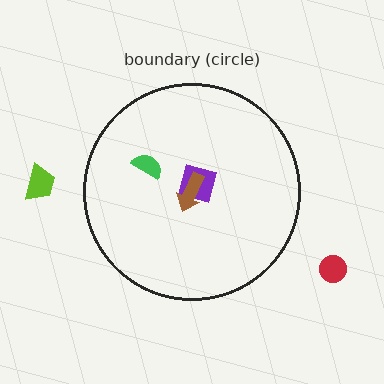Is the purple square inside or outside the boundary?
Inside.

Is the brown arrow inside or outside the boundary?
Inside.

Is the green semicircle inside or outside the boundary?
Inside.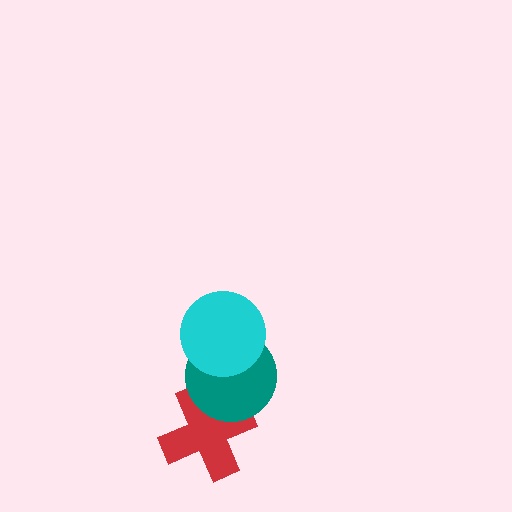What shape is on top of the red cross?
The teal circle is on top of the red cross.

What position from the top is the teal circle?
The teal circle is 2nd from the top.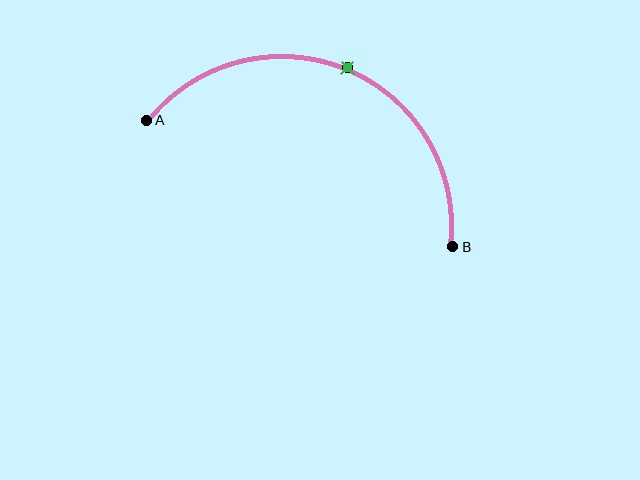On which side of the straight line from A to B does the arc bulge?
The arc bulges above the straight line connecting A and B.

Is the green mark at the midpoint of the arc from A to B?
Yes. The green mark lies on the arc at equal arc-length from both A and B — it is the arc midpoint.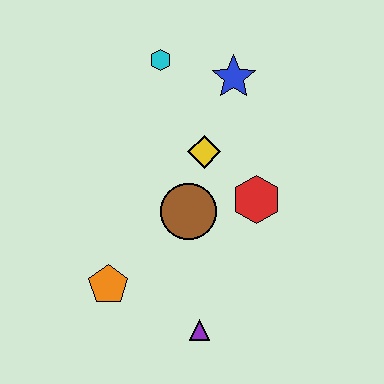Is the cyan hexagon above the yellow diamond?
Yes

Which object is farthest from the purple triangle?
The cyan hexagon is farthest from the purple triangle.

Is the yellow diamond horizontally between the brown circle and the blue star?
Yes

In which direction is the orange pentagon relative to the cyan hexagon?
The orange pentagon is below the cyan hexagon.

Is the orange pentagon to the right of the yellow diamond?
No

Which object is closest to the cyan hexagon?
The blue star is closest to the cyan hexagon.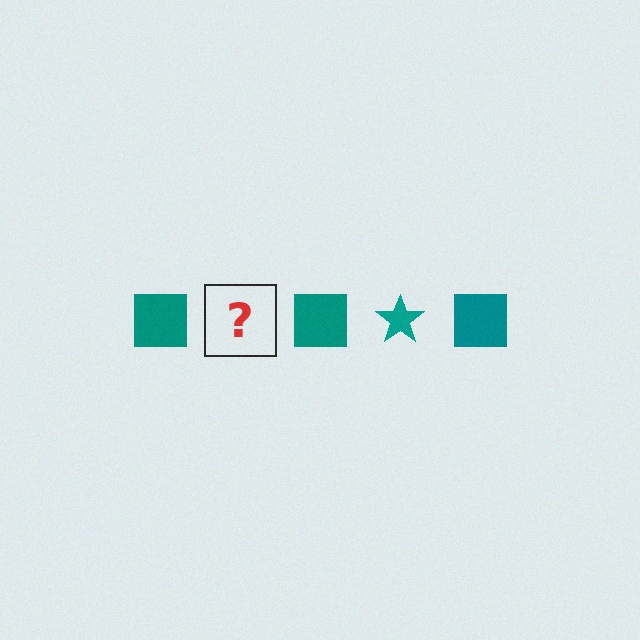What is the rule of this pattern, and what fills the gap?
The rule is that the pattern cycles through square, star shapes in teal. The gap should be filled with a teal star.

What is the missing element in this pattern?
The missing element is a teal star.